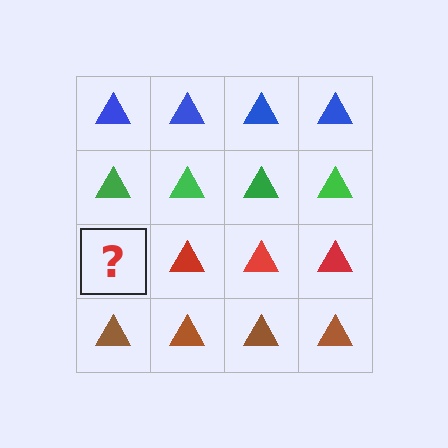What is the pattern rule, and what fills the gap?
The rule is that each row has a consistent color. The gap should be filled with a red triangle.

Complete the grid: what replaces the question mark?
The question mark should be replaced with a red triangle.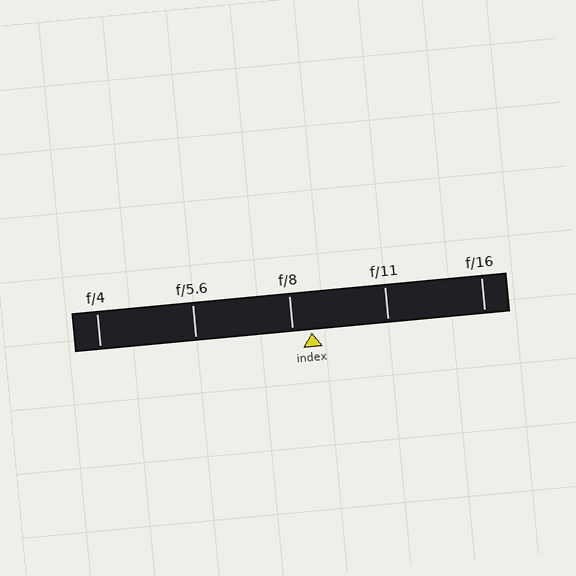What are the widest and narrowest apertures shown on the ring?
The widest aperture shown is f/4 and the narrowest is f/16.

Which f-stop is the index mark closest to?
The index mark is closest to f/8.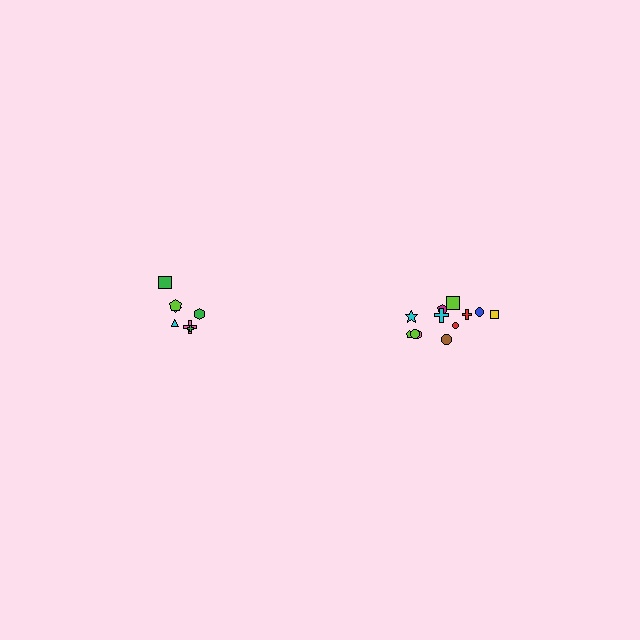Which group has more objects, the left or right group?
The right group.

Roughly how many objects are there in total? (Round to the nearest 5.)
Roughly 20 objects in total.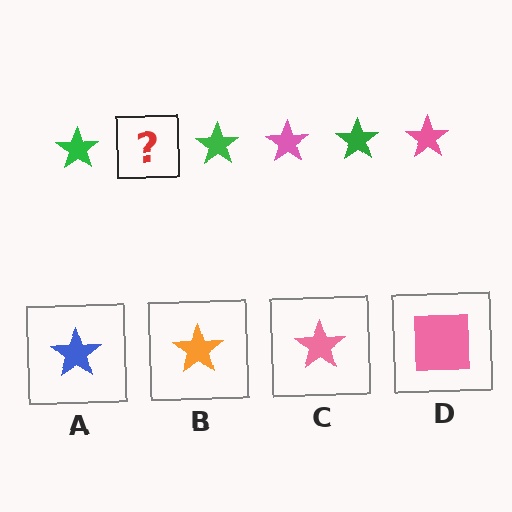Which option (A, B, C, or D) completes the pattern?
C.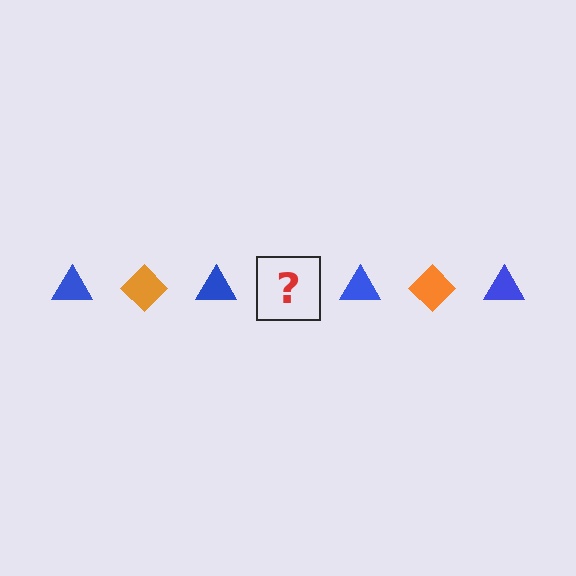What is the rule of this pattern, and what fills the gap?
The rule is that the pattern alternates between blue triangle and orange diamond. The gap should be filled with an orange diamond.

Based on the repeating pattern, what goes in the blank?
The blank should be an orange diamond.